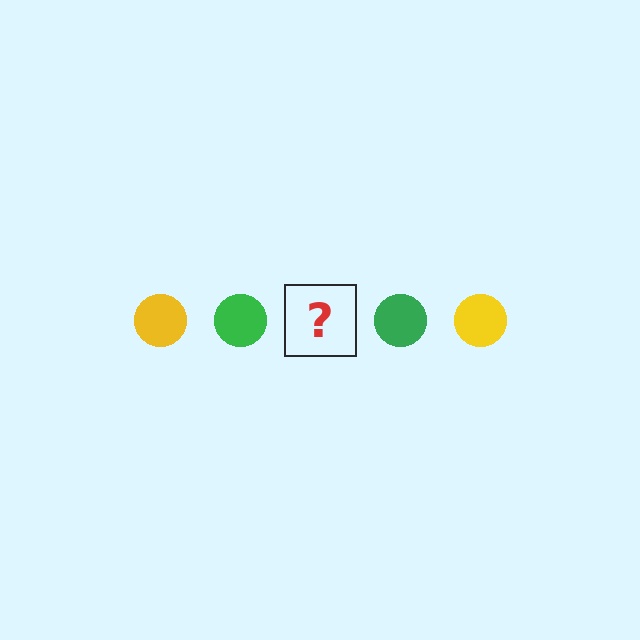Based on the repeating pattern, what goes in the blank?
The blank should be a yellow circle.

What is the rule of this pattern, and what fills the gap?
The rule is that the pattern cycles through yellow, green circles. The gap should be filled with a yellow circle.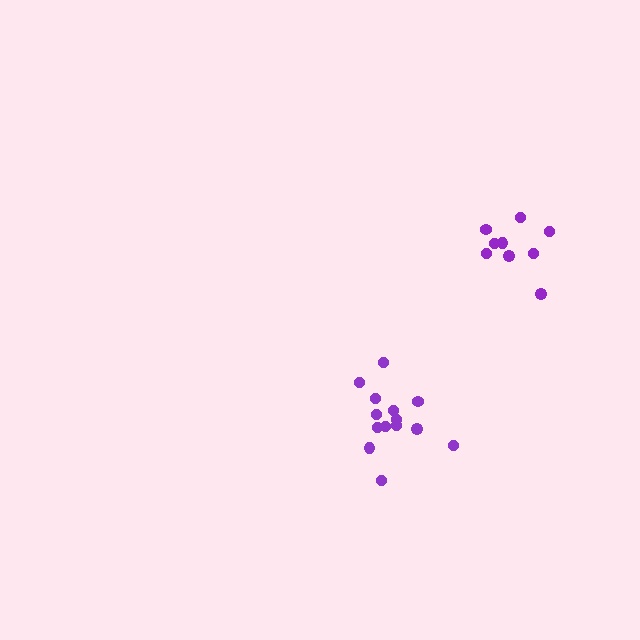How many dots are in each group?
Group 1: 9 dots, Group 2: 14 dots (23 total).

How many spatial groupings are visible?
There are 2 spatial groupings.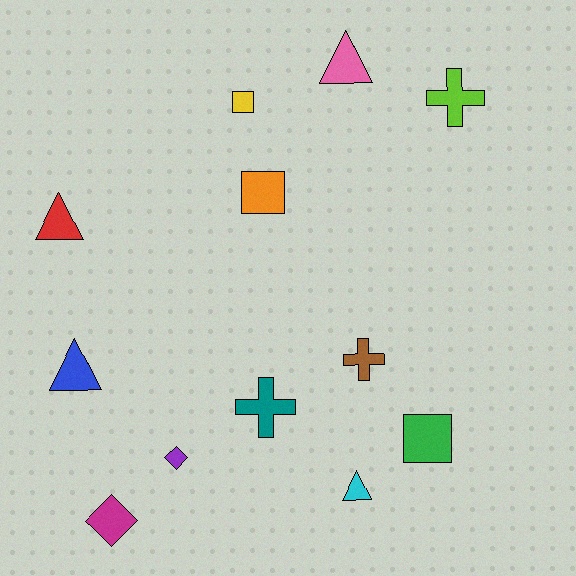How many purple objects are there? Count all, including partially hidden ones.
There is 1 purple object.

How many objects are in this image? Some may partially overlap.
There are 12 objects.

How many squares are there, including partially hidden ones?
There are 3 squares.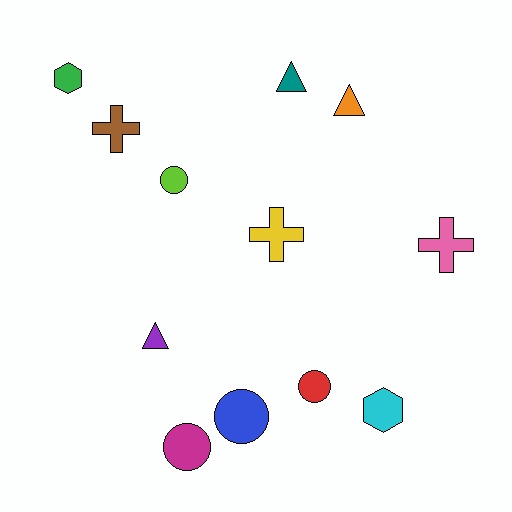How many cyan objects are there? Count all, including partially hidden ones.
There is 1 cyan object.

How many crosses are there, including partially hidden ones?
There are 3 crosses.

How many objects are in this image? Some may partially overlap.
There are 12 objects.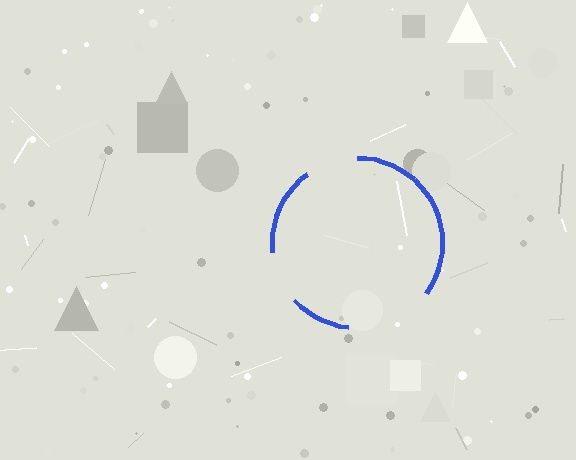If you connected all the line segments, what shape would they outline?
They would outline a circle.